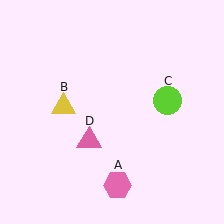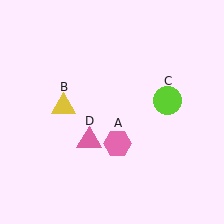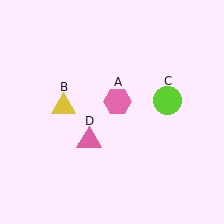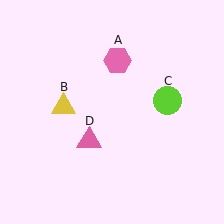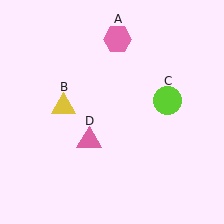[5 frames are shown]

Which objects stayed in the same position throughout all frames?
Yellow triangle (object B) and lime circle (object C) and pink triangle (object D) remained stationary.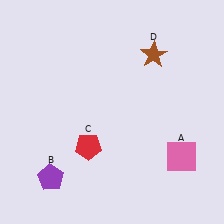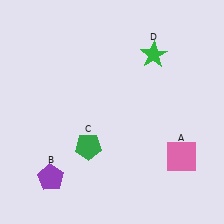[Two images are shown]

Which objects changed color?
C changed from red to green. D changed from brown to green.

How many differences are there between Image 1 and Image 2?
There are 2 differences between the two images.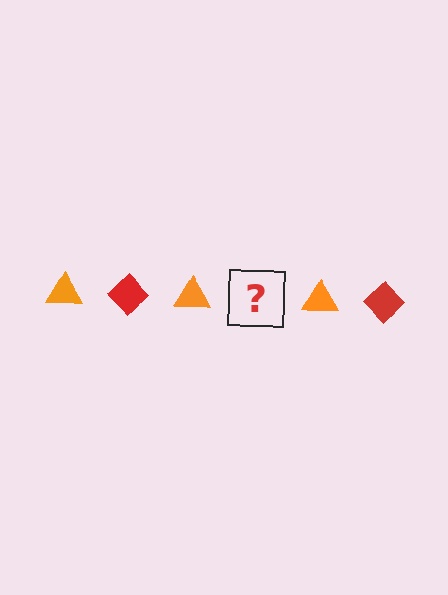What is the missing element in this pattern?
The missing element is a red diamond.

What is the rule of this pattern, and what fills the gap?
The rule is that the pattern alternates between orange triangle and red diamond. The gap should be filled with a red diamond.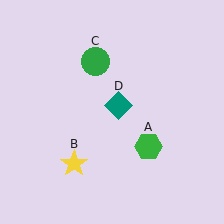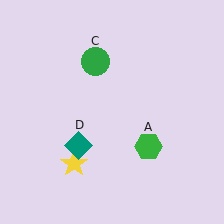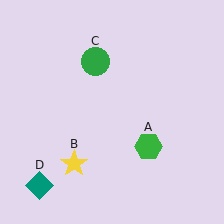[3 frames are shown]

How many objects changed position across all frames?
1 object changed position: teal diamond (object D).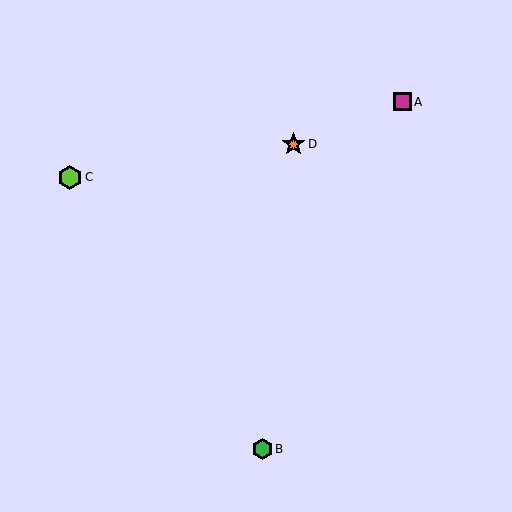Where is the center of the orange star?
The center of the orange star is at (293, 144).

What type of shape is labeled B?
Shape B is a green hexagon.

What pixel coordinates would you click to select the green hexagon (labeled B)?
Click at (262, 449) to select the green hexagon B.